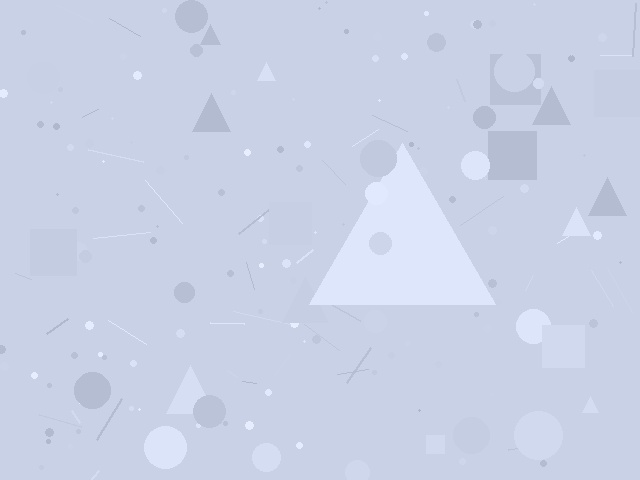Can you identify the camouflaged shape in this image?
The camouflaged shape is a triangle.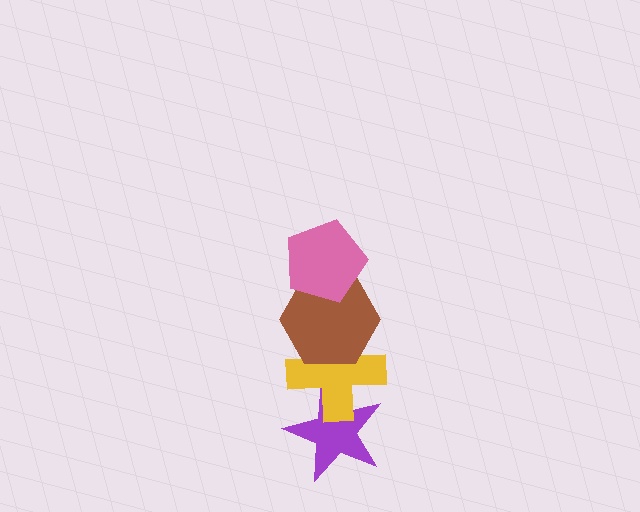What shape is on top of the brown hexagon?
The pink pentagon is on top of the brown hexagon.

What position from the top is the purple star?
The purple star is 4th from the top.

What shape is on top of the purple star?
The yellow cross is on top of the purple star.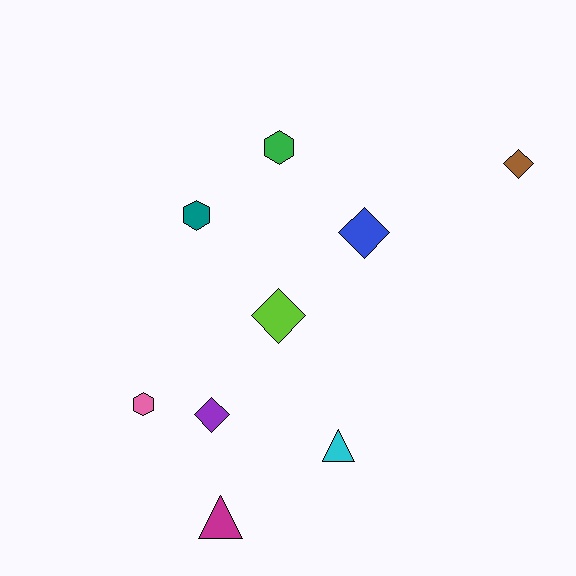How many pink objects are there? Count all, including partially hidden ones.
There is 1 pink object.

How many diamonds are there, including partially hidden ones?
There are 4 diamonds.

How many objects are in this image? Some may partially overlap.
There are 9 objects.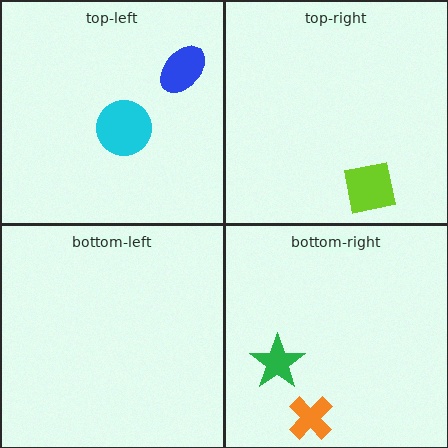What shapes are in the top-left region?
The cyan circle, the blue ellipse.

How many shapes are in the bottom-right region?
2.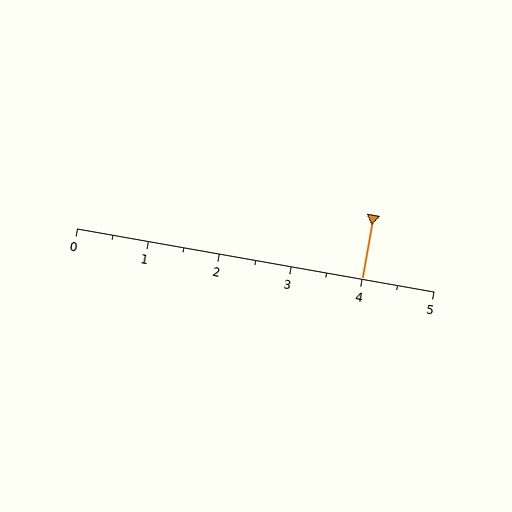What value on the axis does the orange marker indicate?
The marker indicates approximately 4.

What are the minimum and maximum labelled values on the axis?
The axis runs from 0 to 5.